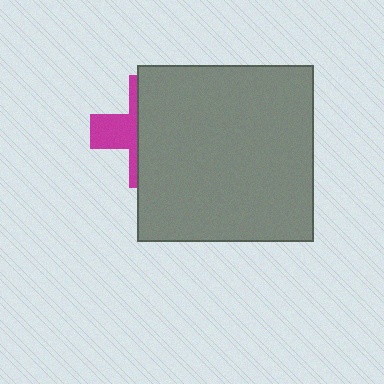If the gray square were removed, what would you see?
You would see the complete magenta cross.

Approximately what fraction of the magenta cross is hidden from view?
Roughly 65% of the magenta cross is hidden behind the gray square.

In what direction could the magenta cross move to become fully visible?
The magenta cross could move left. That would shift it out from behind the gray square entirely.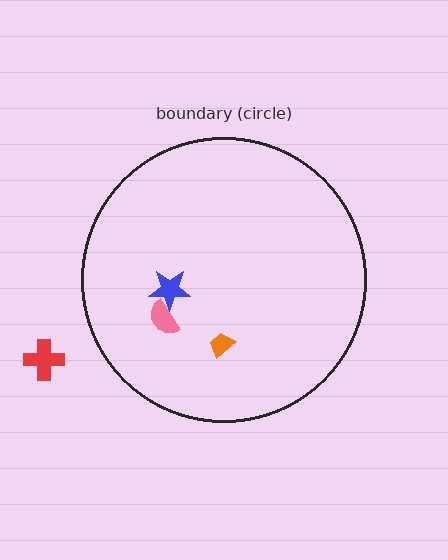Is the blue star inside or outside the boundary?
Inside.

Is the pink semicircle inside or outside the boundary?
Inside.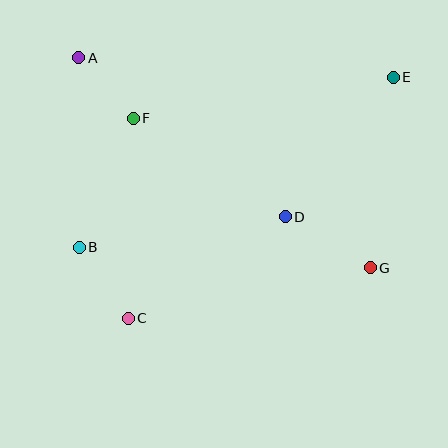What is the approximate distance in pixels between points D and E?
The distance between D and E is approximately 176 pixels.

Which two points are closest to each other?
Points A and F are closest to each other.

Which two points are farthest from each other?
Points A and G are farthest from each other.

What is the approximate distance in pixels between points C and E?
The distance between C and E is approximately 358 pixels.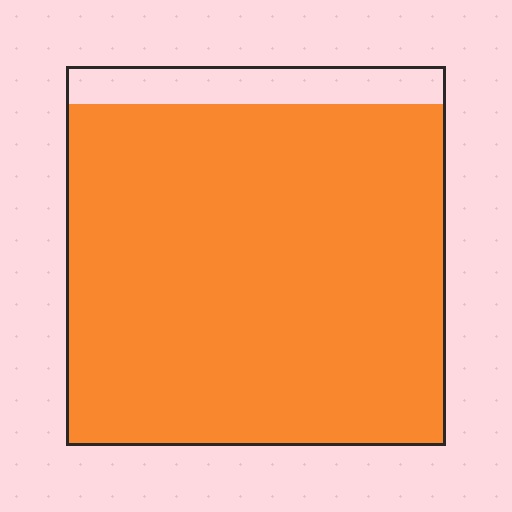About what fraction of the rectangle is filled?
About nine tenths (9/10).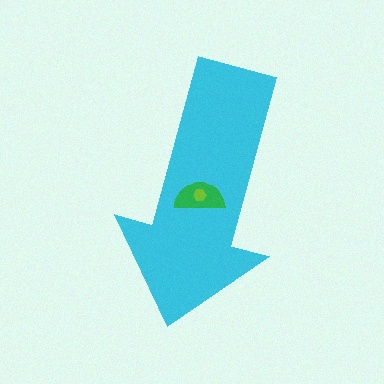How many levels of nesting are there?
3.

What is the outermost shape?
The cyan arrow.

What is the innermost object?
The lime hexagon.